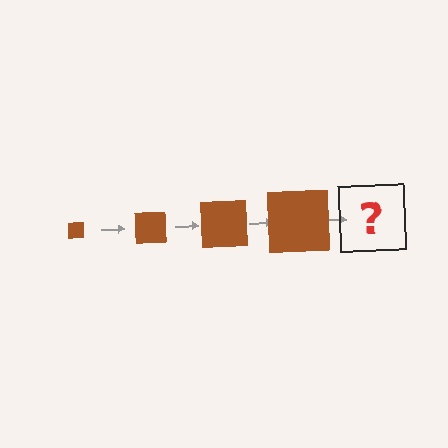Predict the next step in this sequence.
The next step is a brown square, larger than the previous one.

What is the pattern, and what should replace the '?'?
The pattern is that the square gets progressively larger each step. The '?' should be a brown square, larger than the previous one.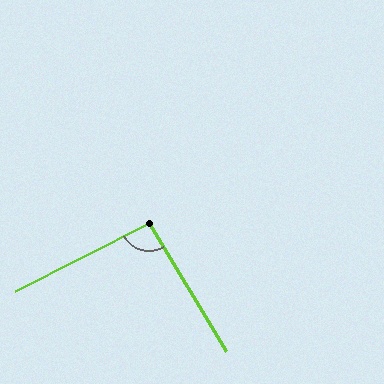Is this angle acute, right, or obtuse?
It is approximately a right angle.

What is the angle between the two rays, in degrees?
Approximately 94 degrees.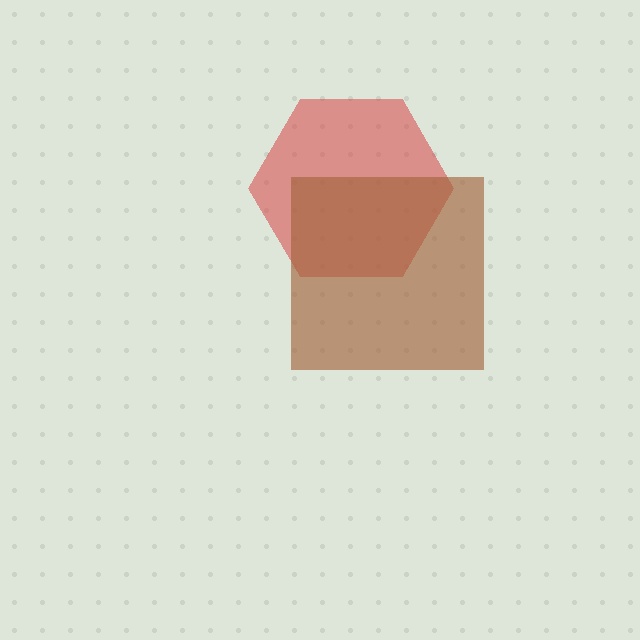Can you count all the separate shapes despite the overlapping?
Yes, there are 2 separate shapes.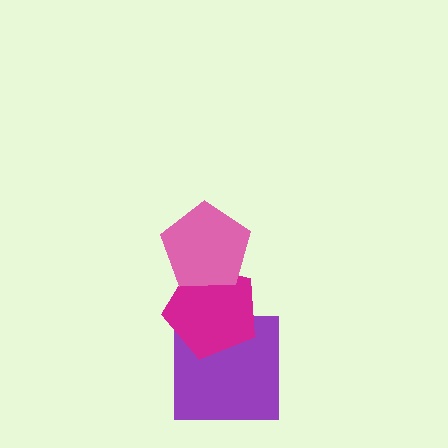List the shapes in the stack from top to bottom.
From top to bottom: the pink pentagon, the magenta pentagon, the purple square.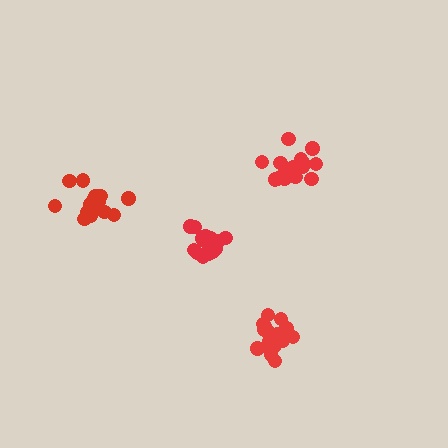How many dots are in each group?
Group 1: 18 dots, Group 2: 17 dots, Group 3: 17 dots, Group 4: 19 dots (71 total).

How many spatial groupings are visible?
There are 4 spatial groupings.